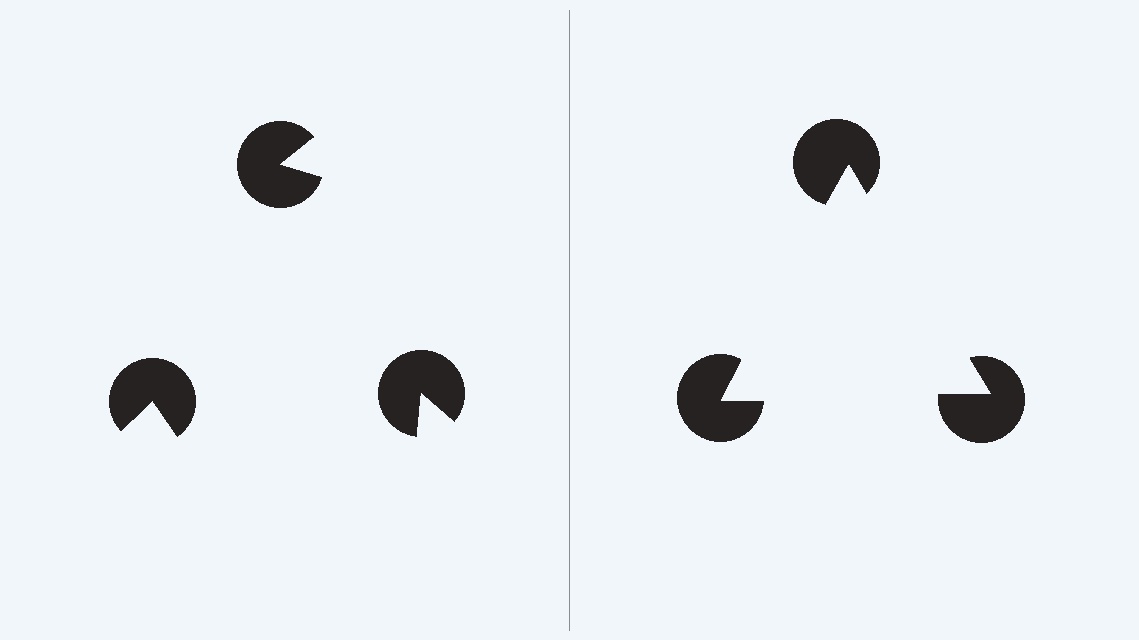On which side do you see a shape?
An illusory triangle appears on the right side. On the left side the wedge cuts are rotated, so no coherent shape forms.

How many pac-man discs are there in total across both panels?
6 — 3 on each side.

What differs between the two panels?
The pac-man discs are positioned identically on both sides; only the wedge orientations differ. On the right they align to a triangle; on the left they are misaligned.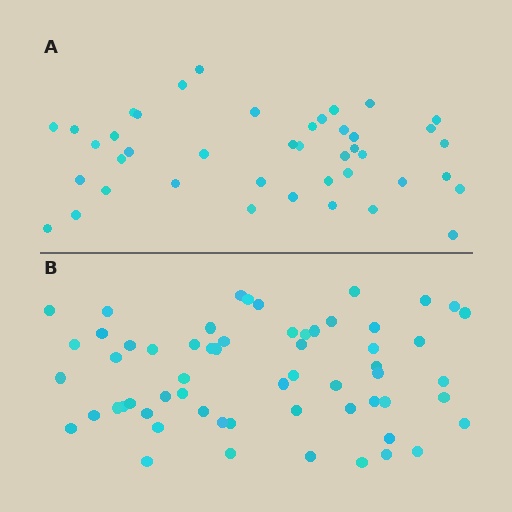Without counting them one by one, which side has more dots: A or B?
Region B (the bottom region) has more dots.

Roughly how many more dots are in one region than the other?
Region B has approximately 20 more dots than region A.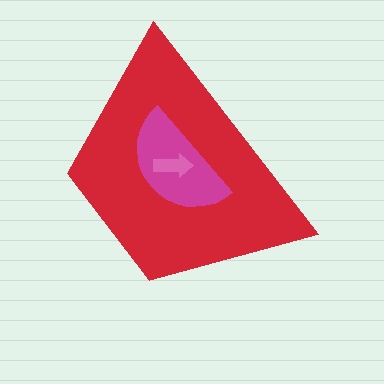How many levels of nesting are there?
3.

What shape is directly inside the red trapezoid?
The magenta semicircle.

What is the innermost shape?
The pink arrow.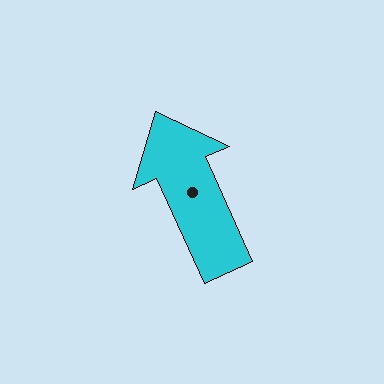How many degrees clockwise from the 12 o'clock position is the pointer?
Approximately 336 degrees.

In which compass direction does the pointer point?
Northwest.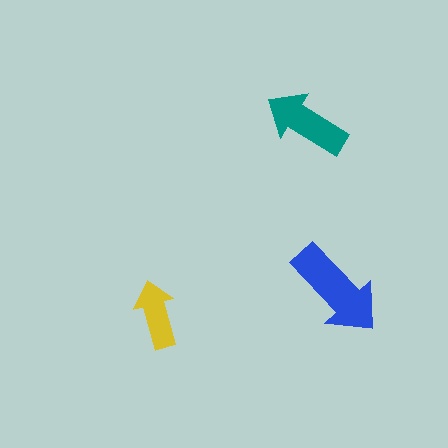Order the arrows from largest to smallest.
the blue one, the teal one, the yellow one.